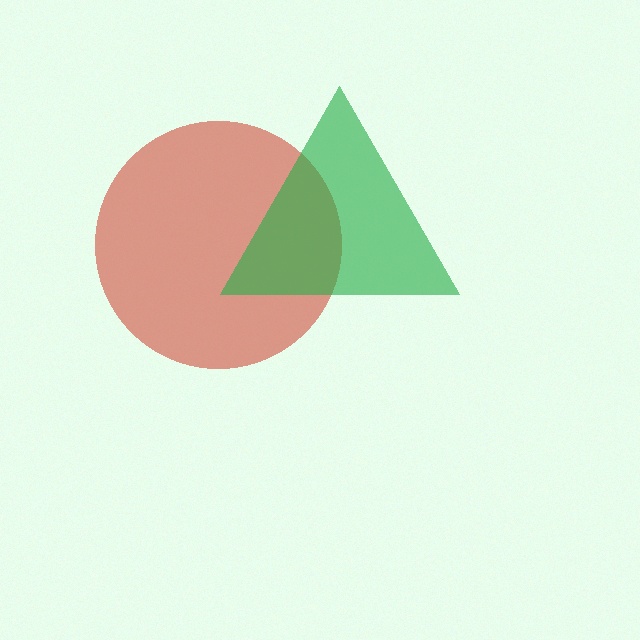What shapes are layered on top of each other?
The layered shapes are: a red circle, a green triangle.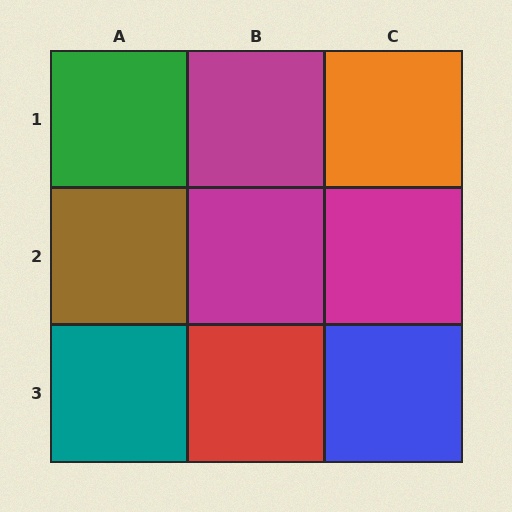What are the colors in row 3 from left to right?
Teal, red, blue.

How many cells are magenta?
3 cells are magenta.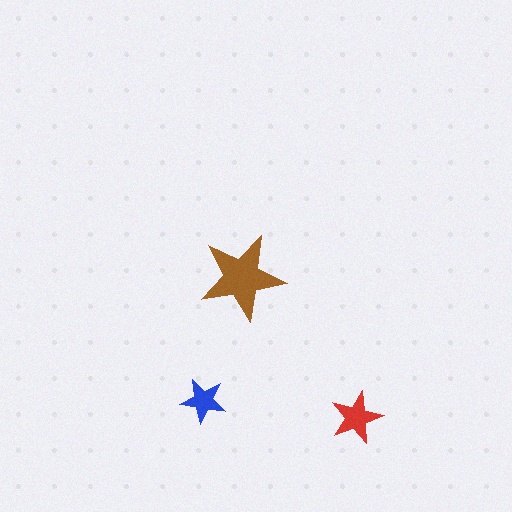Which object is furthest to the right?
The red star is rightmost.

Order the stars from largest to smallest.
the brown one, the red one, the blue one.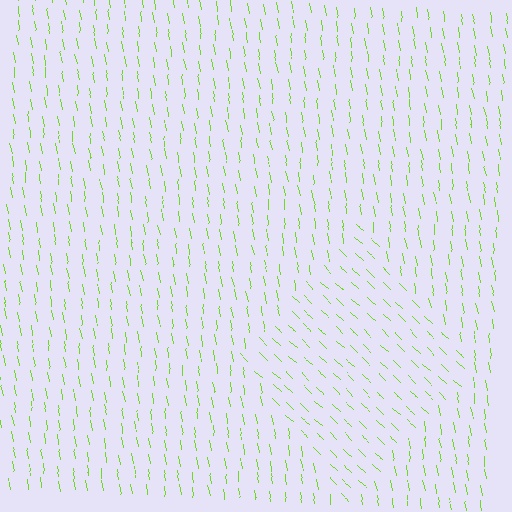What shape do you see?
I see a diamond.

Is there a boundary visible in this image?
Yes, there is a texture boundary formed by a change in line orientation.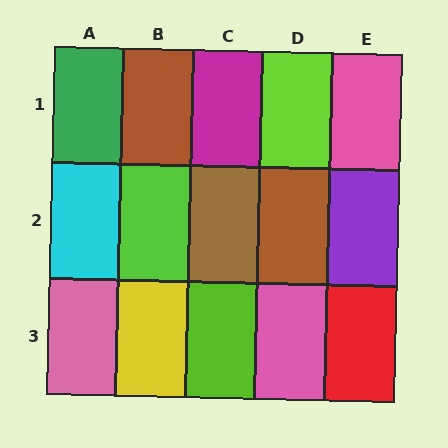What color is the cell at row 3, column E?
Red.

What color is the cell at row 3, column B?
Yellow.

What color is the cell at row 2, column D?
Brown.